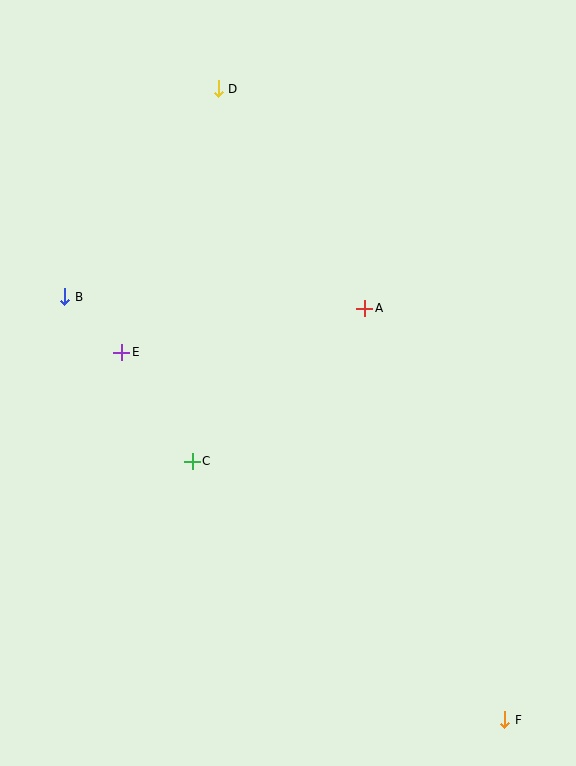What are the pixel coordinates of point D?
Point D is at (218, 89).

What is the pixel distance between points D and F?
The distance between D and F is 693 pixels.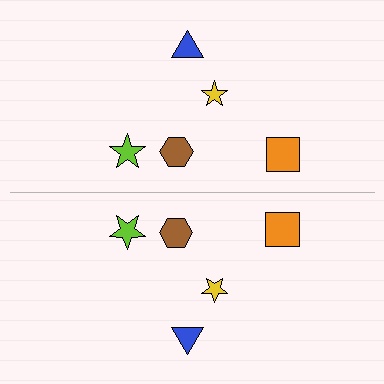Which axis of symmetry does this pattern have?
The pattern has a horizontal axis of symmetry running through the center of the image.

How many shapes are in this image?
There are 10 shapes in this image.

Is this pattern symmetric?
Yes, this pattern has bilateral (reflection) symmetry.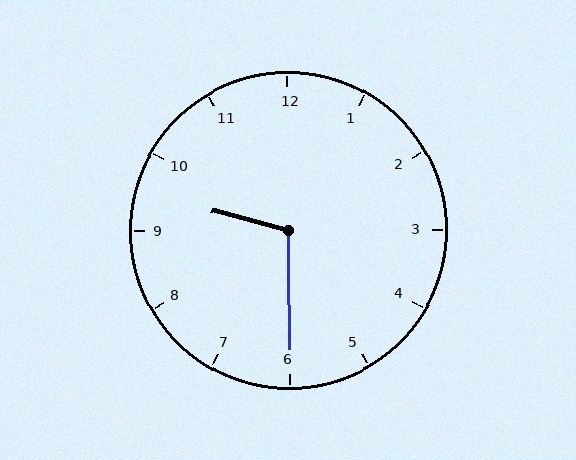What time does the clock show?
9:30.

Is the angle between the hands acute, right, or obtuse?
It is obtuse.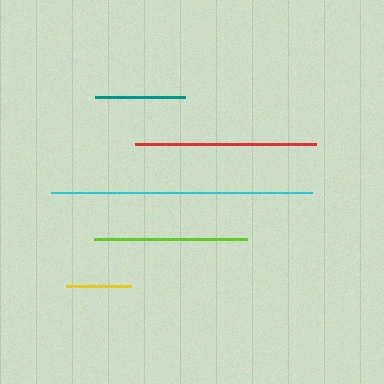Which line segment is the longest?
The cyan line is the longest at approximately 261 pixels.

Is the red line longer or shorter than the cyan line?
The cyan line is longer than the red line.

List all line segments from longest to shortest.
From longest to shortest: cyan, red, lime, teal, yellow.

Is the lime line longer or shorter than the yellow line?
The lime line is longer than the yellow line.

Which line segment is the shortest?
The yellow line is the shortest at approximately 65 pixels.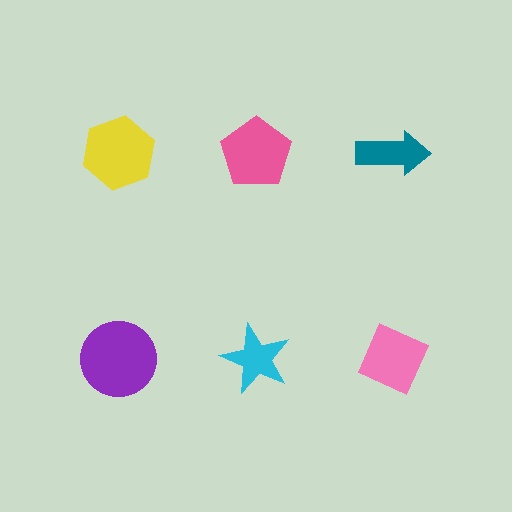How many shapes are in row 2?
3 shapes.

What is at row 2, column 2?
A cyan star.